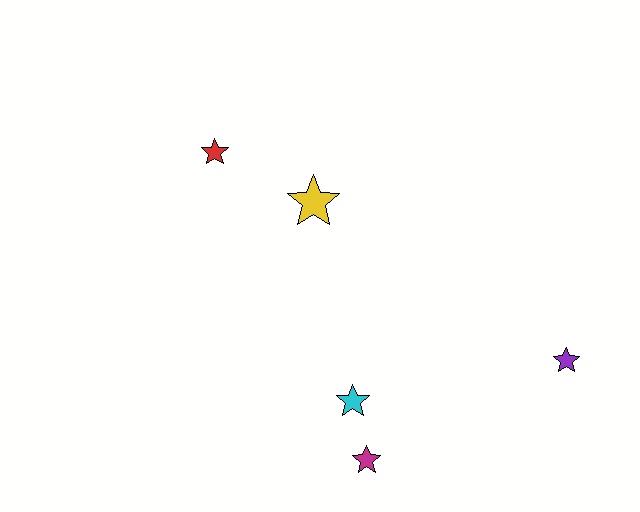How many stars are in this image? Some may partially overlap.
There are 5 stars.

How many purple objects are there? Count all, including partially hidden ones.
There is 1 purple object.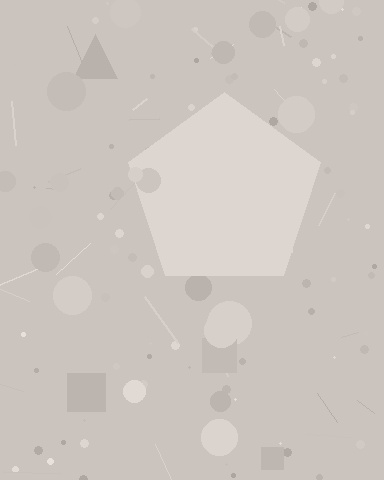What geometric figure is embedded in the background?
A pentagon is embedded in the background.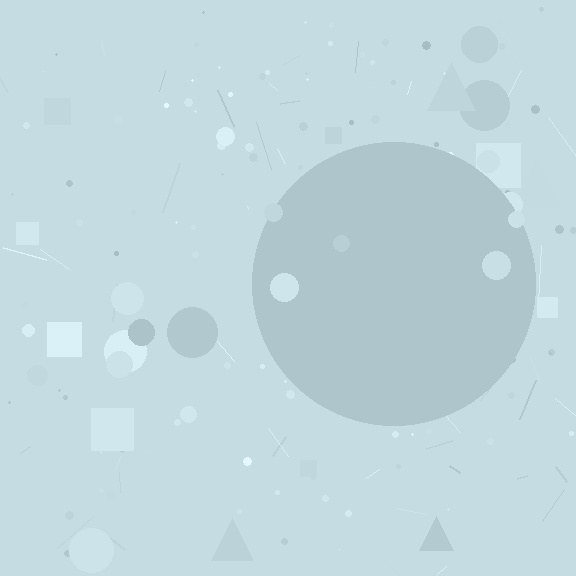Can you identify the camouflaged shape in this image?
The camouflaged shape is a circle.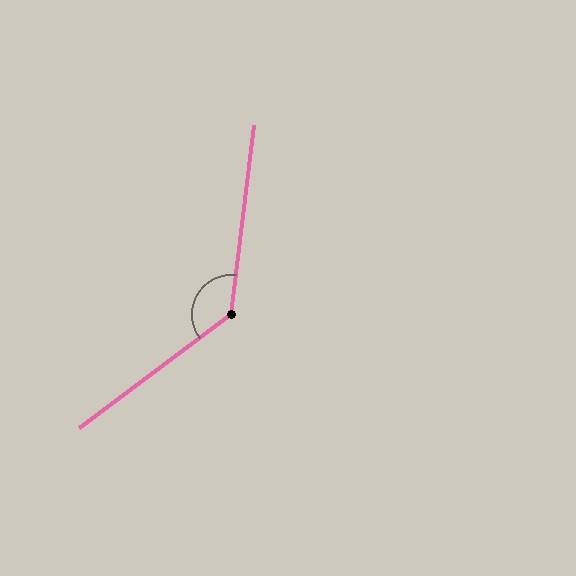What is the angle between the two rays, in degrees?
Approximately 134 degrees.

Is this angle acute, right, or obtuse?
It is obtuse.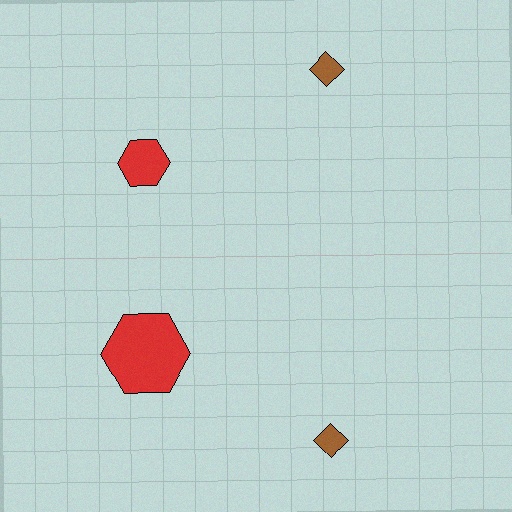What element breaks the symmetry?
The red hexagon on the bottom side has a different size than its mirror counterpart.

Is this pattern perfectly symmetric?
No, the pattern is not perfectly symmetric. The red hexagon on the bottom side has a different size than its mirror counterpart.